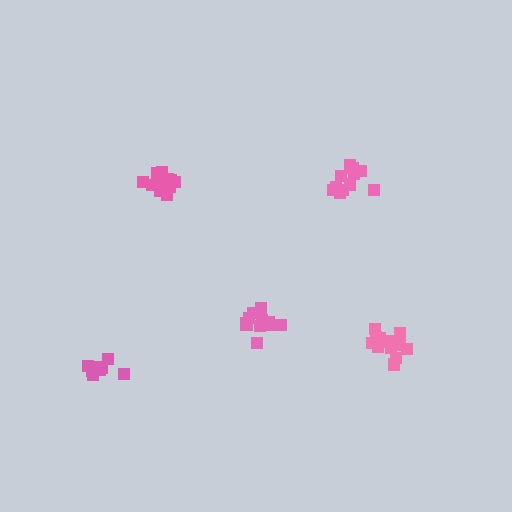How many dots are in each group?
Group 1: 16 dots, Group 2: 11 dots, Group 3: 11 dots, Group 4: 10 dots, Group 5: 16 dots (64 total).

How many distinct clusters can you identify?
There are 5 distinct clusters.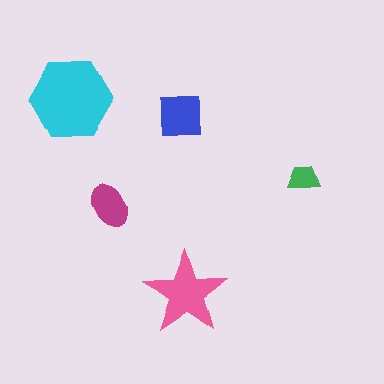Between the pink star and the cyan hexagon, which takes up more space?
The cyan hexagon.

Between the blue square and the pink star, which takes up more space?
The pink star.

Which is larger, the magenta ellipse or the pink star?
The pink star.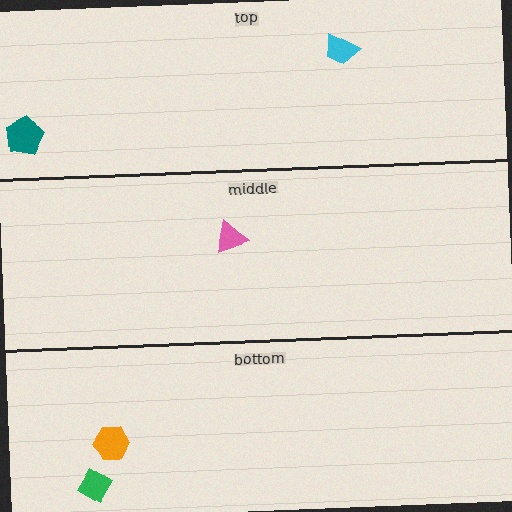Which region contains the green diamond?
The bottom region.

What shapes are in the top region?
The teal pentagon, the cyan trapezoid.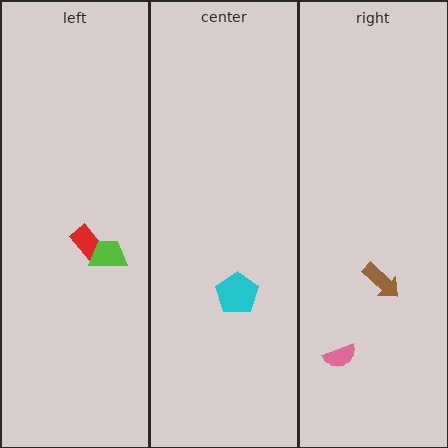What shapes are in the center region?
The cyan pentagon.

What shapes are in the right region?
The brown arrow, the pink semicircle.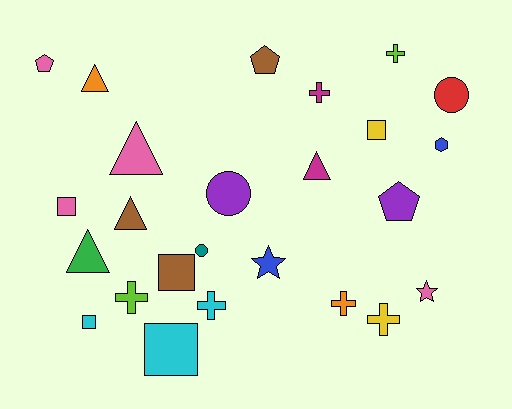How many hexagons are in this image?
There is 1 hexagon.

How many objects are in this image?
There are 25 objects.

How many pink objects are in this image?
There are 4 pink objects.